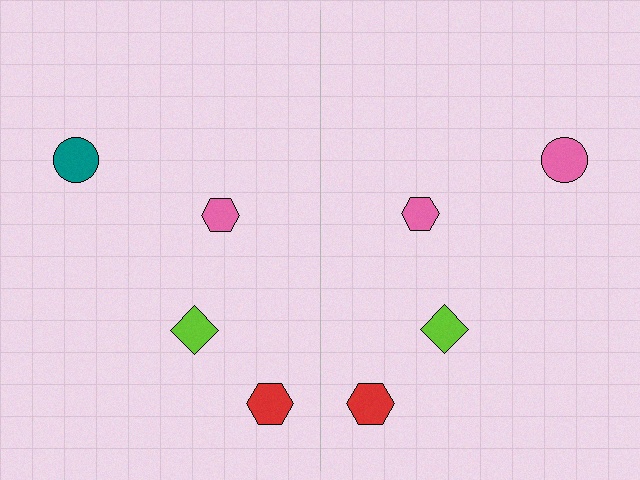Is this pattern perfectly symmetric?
No, the pattern is not perfectly symmetric. The pink circle on the right side breaks the symmetry — its mirror counterpart is teal.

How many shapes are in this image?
There are 8 shapes in this image.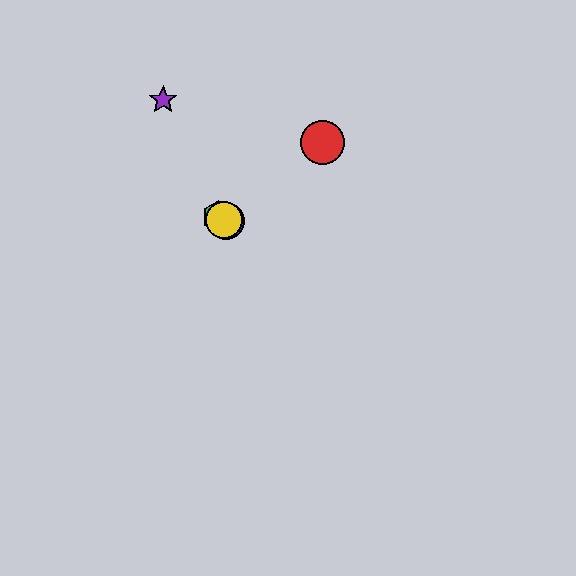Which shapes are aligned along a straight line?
The blue circle, the green hexagon, the yellow circle are aligned along a straight line.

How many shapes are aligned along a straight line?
3 shapes (the blue circle, the green hexagon, the yellow circle) are aligned along a straight line.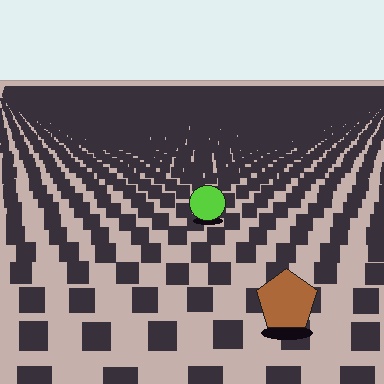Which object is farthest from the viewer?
The lime circle is farthest from the viewer. It appears smaller and the ground texture around it is denser.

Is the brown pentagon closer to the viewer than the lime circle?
Yes. The brown pentagon is closer — you can tell from the texture gradient: the ground texture is coarser near it.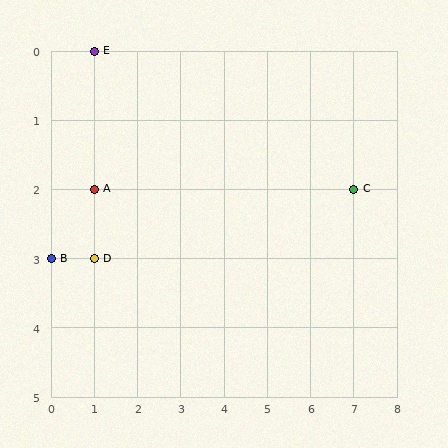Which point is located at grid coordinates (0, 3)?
Point B is at (0, 3).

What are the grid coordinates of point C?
Point C is at grid coordinates (7, 2).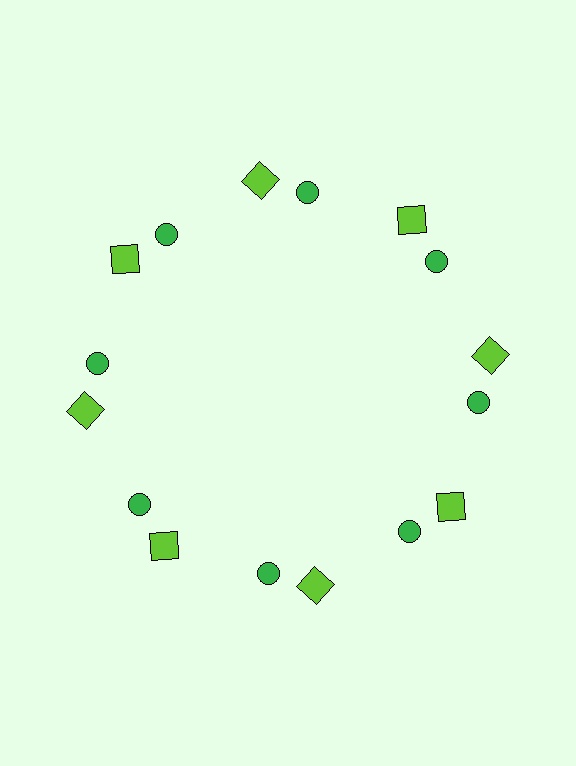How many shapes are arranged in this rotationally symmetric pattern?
There are 16 shapes, arranged in 8 groups of 2.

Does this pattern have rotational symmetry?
Yes, this pattern has 8-fold rotational symmetry. It looks the same after rotating 45 degrees around the center.